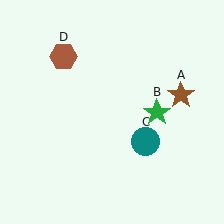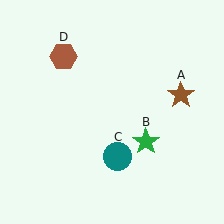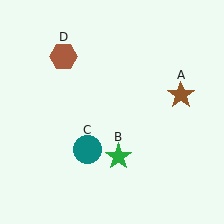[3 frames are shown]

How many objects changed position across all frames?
2 objects changed position: green star (object B), teal circle (object C).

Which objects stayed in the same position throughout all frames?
Brown star (object A) and brown hexagon (object D) remained stationary.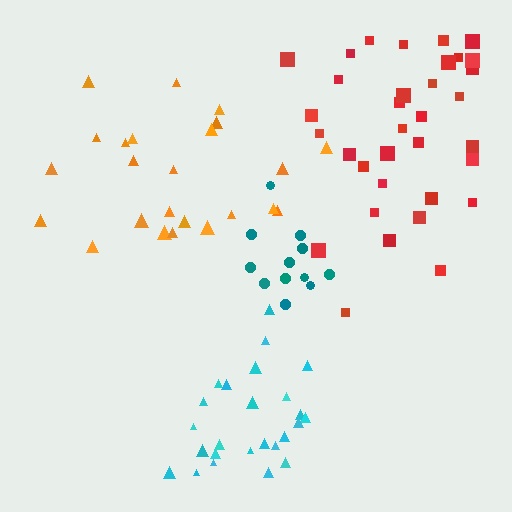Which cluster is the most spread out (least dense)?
Orange.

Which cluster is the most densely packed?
Cyan.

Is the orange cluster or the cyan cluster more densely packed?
Cyan.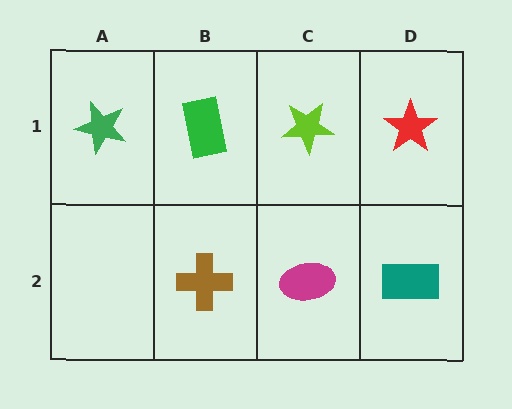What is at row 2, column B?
A brown cross.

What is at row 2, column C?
A magenta ellipse.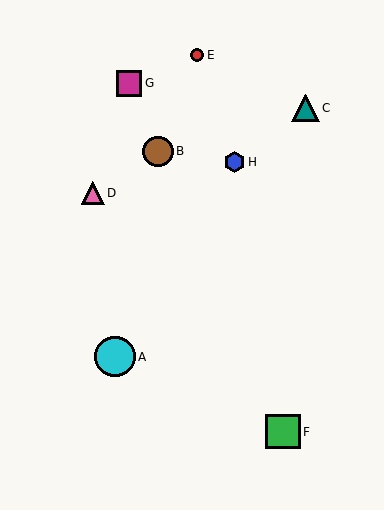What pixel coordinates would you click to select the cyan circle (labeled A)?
Click at (115, 357) to select the cyan circle A.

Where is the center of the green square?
The center of the green square is at (283, 432).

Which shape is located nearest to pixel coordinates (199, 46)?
The red circle (labeled E) at (197, 55) is nearest to that location.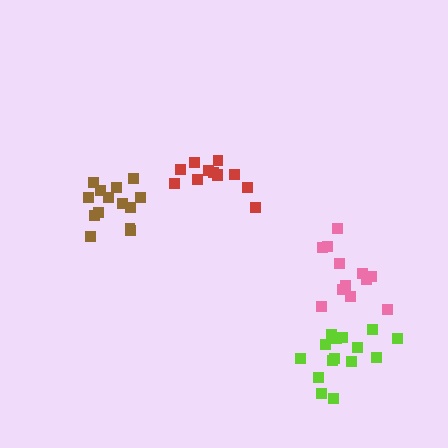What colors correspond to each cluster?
The clusters are colored: red, lime, pink, brown.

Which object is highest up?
The red cluster is topmost.